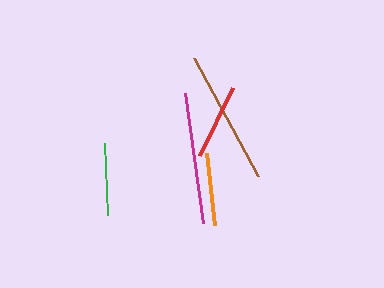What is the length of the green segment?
The green segment is approximately 72 pixels long.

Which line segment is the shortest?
The green line is the shortest at approximately 72 pixels.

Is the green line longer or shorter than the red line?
The red line is longer than the green line.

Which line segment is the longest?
The brown line is the longest at approximately 135 pixels.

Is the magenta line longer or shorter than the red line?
The magenta line is longer than the red line.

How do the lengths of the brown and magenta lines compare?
The brown and magenta lines are approximately the same length.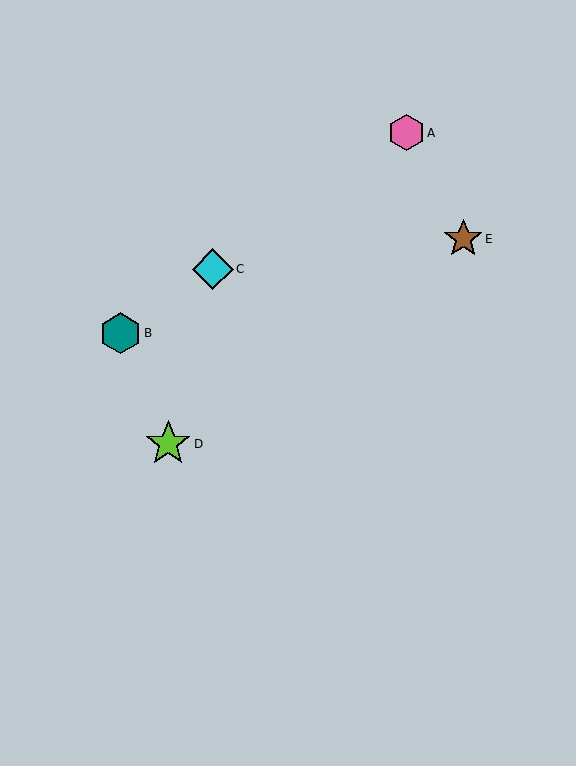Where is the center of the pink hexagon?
The center of the pink hexagon is at (406, 133).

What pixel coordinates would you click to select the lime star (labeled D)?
Click at (168, 444) to select the lime star D.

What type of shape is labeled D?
Shape D is a lime star.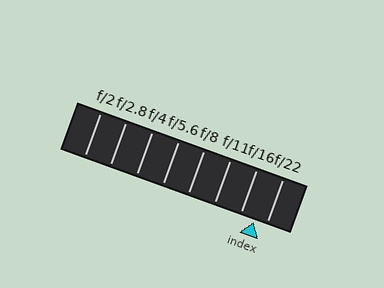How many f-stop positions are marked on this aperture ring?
There are 8 f-stop positions marked.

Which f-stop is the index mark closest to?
The index mark is closest to f/22.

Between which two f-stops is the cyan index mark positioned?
The index mark is between f/16 and f/22.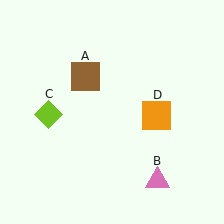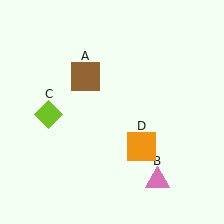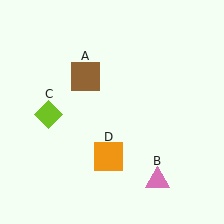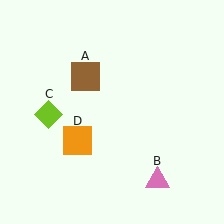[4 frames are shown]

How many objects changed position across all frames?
1 object changed position: orange square (object D).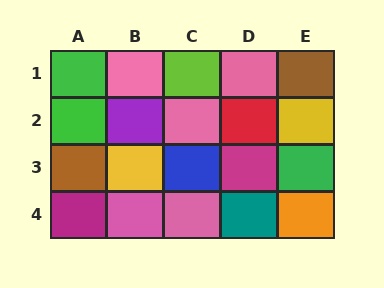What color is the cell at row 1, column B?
Pink.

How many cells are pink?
5 cells are pink.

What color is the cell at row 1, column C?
Lime.